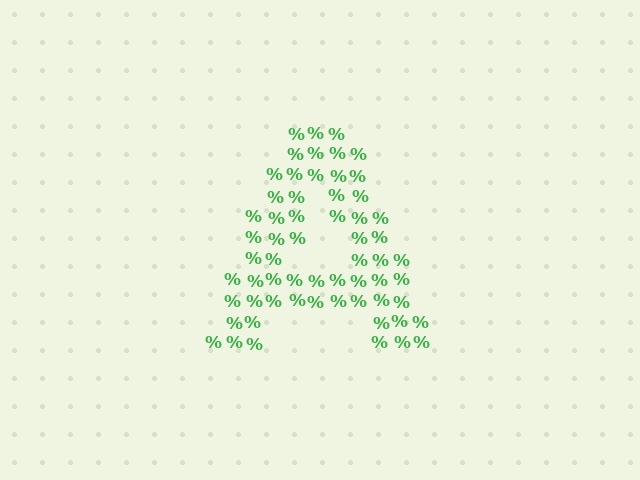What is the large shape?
The large shape is the letter A.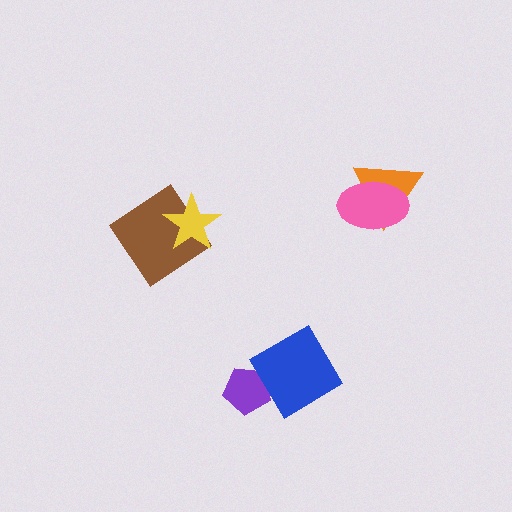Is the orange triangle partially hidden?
Yes, it is partially covered by another shape.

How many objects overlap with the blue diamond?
1 object overlaps with the blue diamond.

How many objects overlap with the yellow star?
1 object overlaps with the yellow star.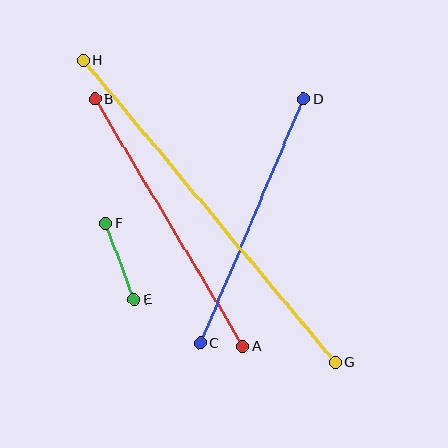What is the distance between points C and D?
The distance is approximately 265 pixels.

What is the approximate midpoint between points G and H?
The midpoint is at approximately (209, 211) pixels.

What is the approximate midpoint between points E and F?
The midpoint is at approximately (120, 262) pixels.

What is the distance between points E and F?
The distance is approximately 81 pixels.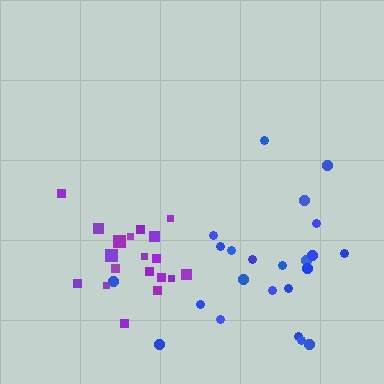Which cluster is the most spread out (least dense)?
Blue.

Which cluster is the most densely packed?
Purple.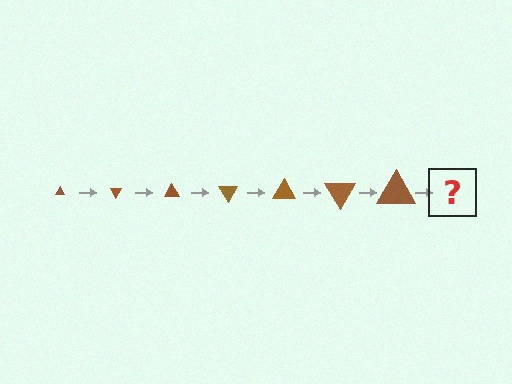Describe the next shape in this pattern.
It should be a triangle, larger than the previous one and rotated 420 degrees from the start.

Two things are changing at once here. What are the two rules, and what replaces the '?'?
The two rules are that the triangle grows larger each step and it rotates 60 degrees each step. The '?' should be a triangle, larger than the previous one and rotated 420 degrees from the start.